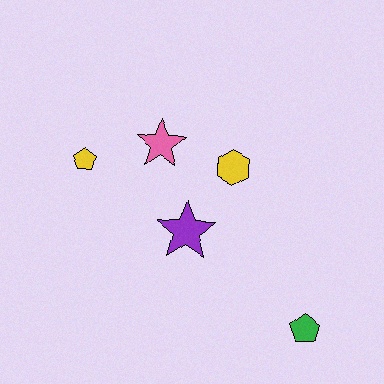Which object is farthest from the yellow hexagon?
The green pentagon is farthest from the yellow hexagon.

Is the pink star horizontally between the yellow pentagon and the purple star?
Yes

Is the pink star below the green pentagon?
No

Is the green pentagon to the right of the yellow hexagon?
Yes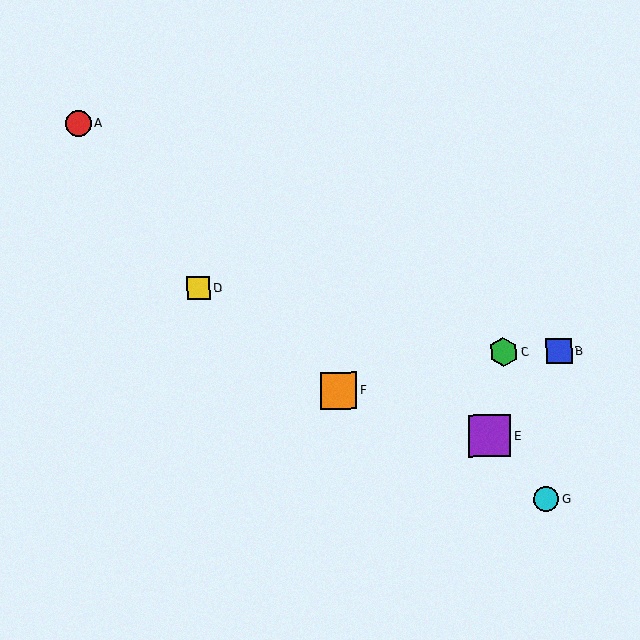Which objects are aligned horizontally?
Objects B, C are aligned horizontally.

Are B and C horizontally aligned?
Yes, both are at y≈351.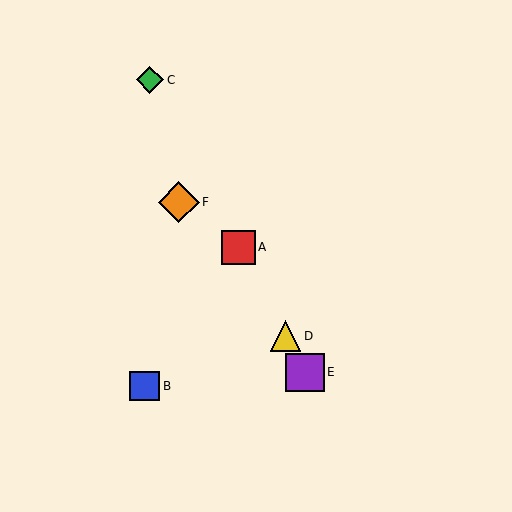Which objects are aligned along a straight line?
Objects A, C, D, E are aligned along a straight line.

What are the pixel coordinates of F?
Object F is at (179, 202).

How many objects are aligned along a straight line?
4 objects (A, C, D, E) are aligned along a straight line.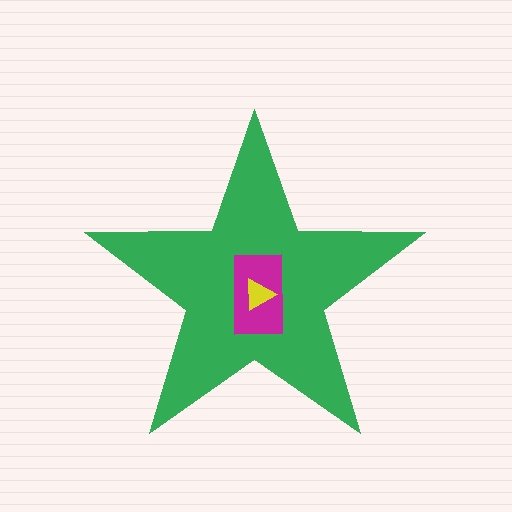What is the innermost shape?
The yellow triangle.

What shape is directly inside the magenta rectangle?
The yellow triangle.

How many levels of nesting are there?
3.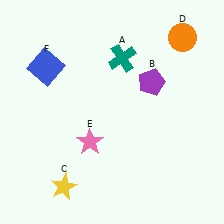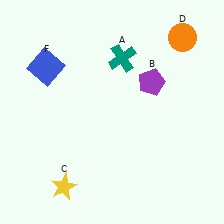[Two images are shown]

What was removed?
The pink star (E) was removed in Image 2.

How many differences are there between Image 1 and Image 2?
There is 1 difference between the two images.